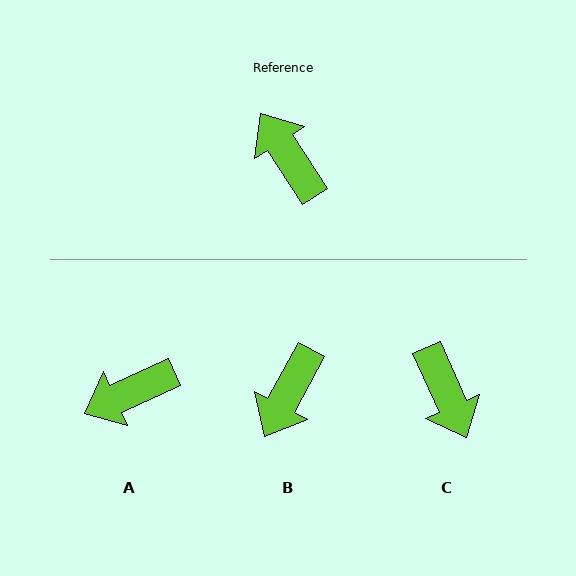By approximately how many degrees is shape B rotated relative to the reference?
Approximately 119 degrees counter-clockwise.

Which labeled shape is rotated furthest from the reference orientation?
C, about 171 degrees away.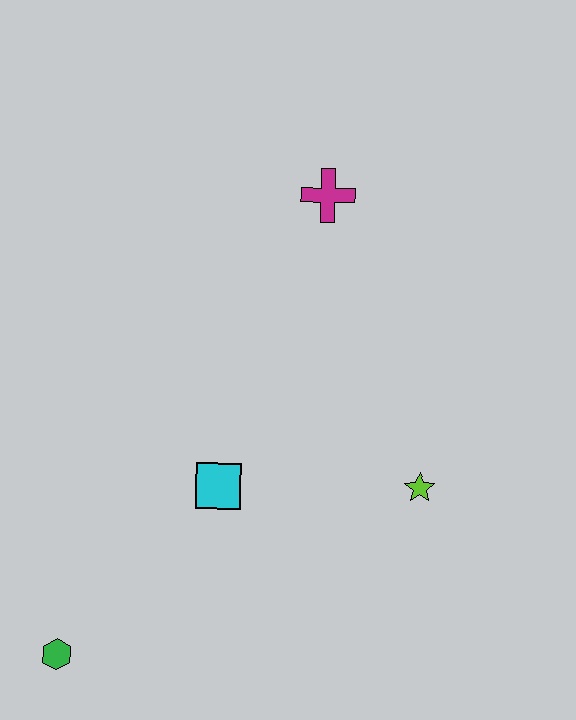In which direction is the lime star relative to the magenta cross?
The lime star is below the magenta cross.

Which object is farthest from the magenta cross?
The green hexagon is farthest from the magenta cross.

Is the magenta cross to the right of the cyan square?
Yes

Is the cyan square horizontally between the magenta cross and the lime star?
No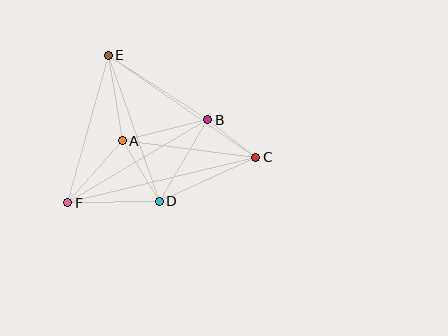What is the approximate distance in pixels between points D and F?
The distance between D and F is approximately 91 pixels.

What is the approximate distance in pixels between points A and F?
The distance between A and F is approximately 82 pixels.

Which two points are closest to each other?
Points B and C are closest to each other.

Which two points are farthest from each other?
Points C and F are farthest from each other.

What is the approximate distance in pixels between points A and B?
The distance between A and B is approximately 88 pixels.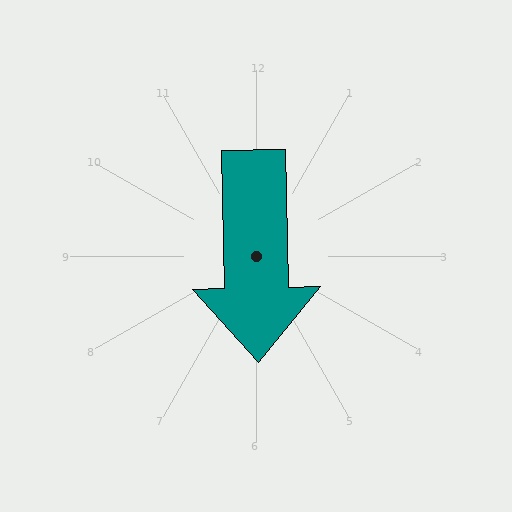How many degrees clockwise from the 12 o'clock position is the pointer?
Approximately 179 degrees.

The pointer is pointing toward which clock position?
Roughly 6 o'clock.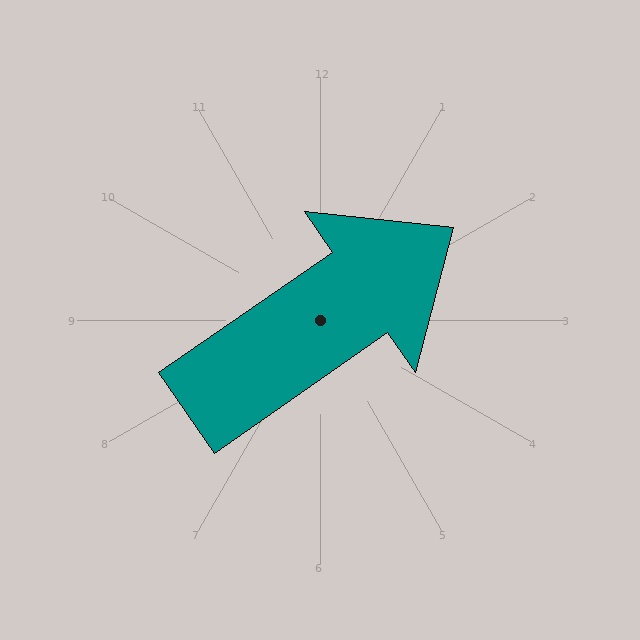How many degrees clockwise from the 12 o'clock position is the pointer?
Approximately 55 degrees.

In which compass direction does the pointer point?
Northeast.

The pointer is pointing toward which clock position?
Roughly 2 o'clock.